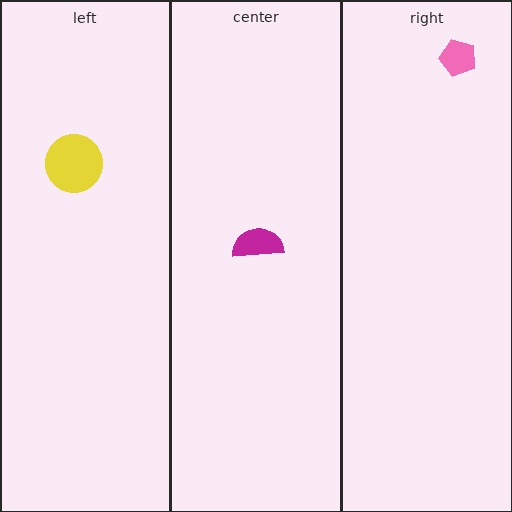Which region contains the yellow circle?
The left region.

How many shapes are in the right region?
1.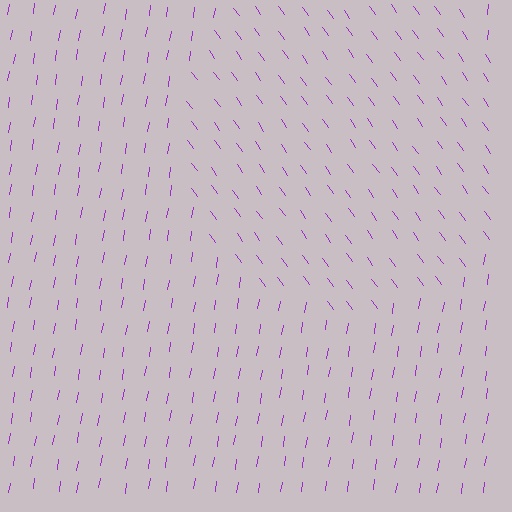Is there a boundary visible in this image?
Yes, there is a texture boundary formed by a change in line orientation.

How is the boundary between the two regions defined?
The boundary is defined purely by a change in line orientation (approximately 45 degrees difference). All lines are the same color and thickness.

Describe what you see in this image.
The image is filled with small purple line segments. A circle region in the image has lines oriented differently from the surrounding lines, creating a visible texture boundary.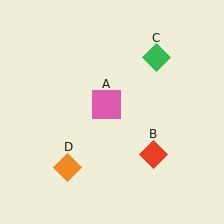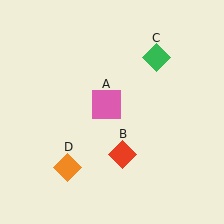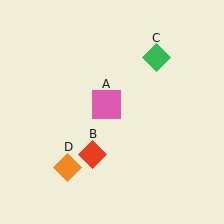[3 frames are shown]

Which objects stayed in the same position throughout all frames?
Pink square (object A) and green diamond (object C) and orange diamond (object D) remained stationary.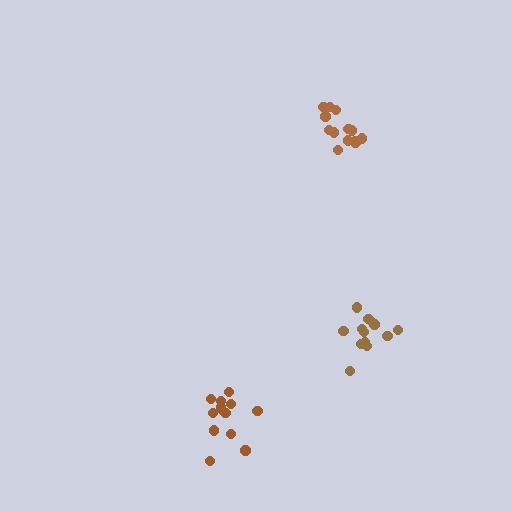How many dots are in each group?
Group 1: 13 dots, Group 2: 14 dots, Group 3: 13 dots (40 total).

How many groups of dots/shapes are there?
There are 3 groups.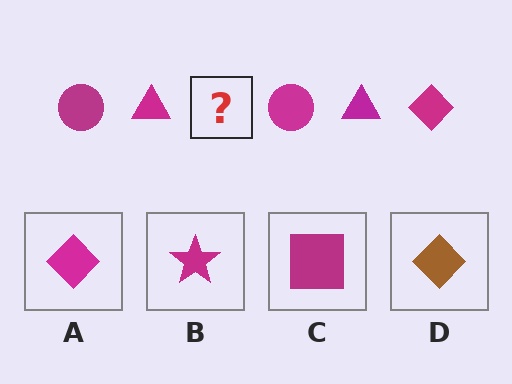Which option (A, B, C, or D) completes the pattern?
A.